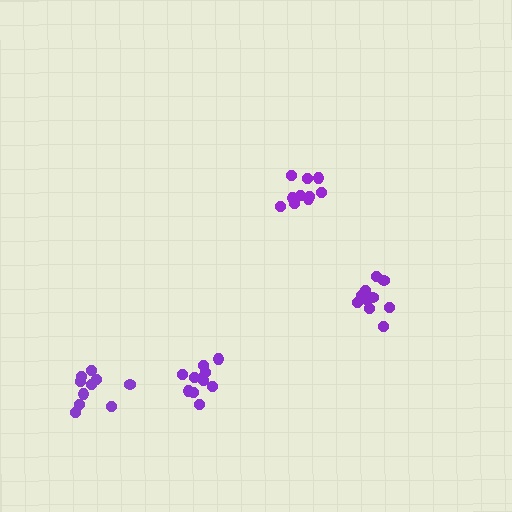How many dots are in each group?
Group 1: 10 dots, Group 2: 11 dots, Group 3: 10 dots, Group 4: 10 dots (41 total).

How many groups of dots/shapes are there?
There are 4 groups.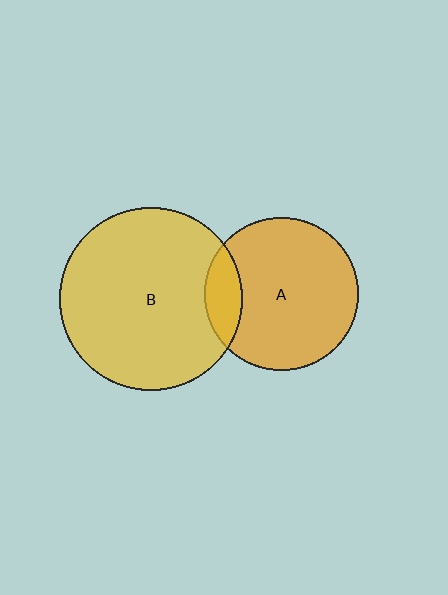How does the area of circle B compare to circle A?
Approximately 1.4 times.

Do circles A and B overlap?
Yes.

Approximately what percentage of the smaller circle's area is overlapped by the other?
Approximately 15%.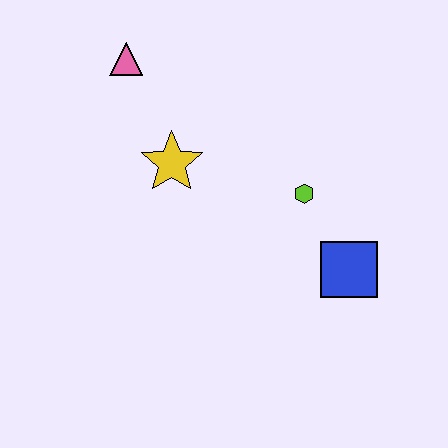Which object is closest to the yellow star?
The pink triangle is closest to the yellow star.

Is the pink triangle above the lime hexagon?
Yes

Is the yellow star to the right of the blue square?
No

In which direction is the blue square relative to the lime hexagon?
The blue square is below the lime hexagon.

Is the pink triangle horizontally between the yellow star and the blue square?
No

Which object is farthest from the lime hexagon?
The pink triangle is farthest from the lime hexagon.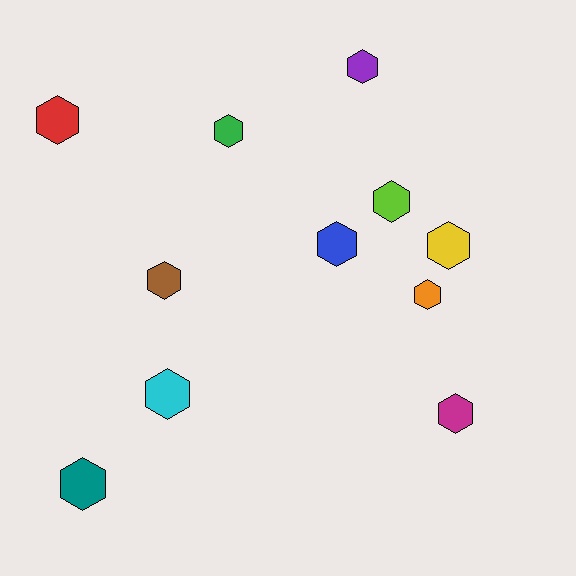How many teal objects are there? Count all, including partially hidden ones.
There is 1 teal object.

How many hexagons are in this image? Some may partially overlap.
There are 11 hexagons.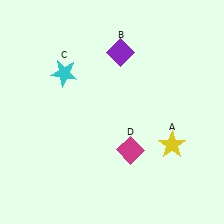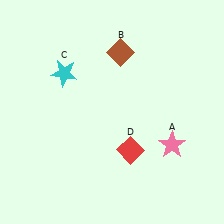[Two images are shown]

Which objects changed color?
A changed from yellow to pink. B changed from purple to brown. D changed from magenta to red.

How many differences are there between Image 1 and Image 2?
There are 3 differences between the two images.